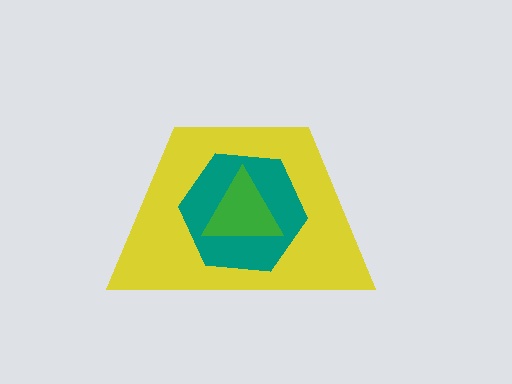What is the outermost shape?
The yellow trapezoid.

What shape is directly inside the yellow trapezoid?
The teal hexagon.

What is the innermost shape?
The green triangle.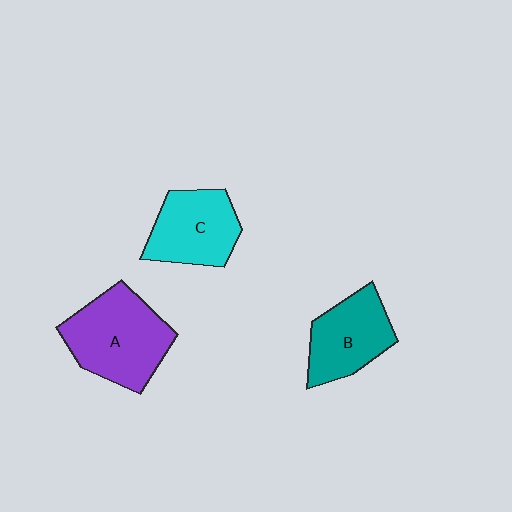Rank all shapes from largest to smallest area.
From largest to smallest: A (purple), C (cyan), B (teal).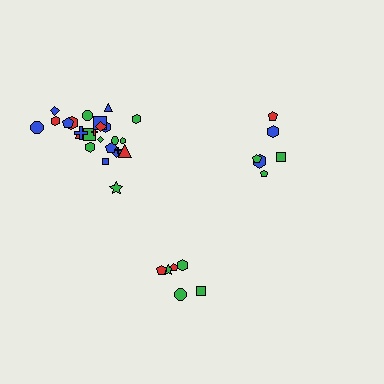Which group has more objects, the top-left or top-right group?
The top-left group.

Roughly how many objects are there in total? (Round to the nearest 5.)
Roughly 35 objects in total.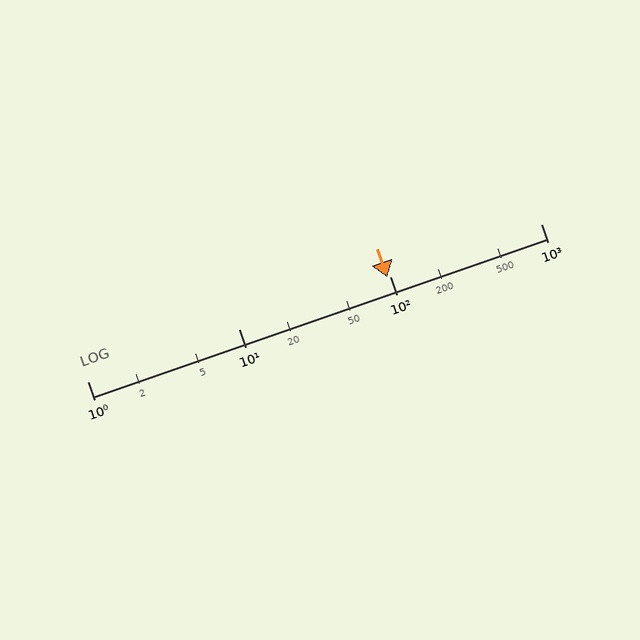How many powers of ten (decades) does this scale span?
The scale spans 3 decades, from 1 to 1000.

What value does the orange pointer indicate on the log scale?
The pointer indicates approximately 96.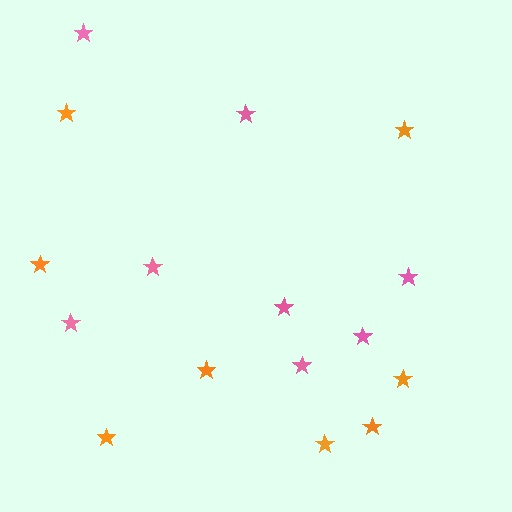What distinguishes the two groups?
There are 2 groups: one group of pink stars (8) and one group of orange stars (8).